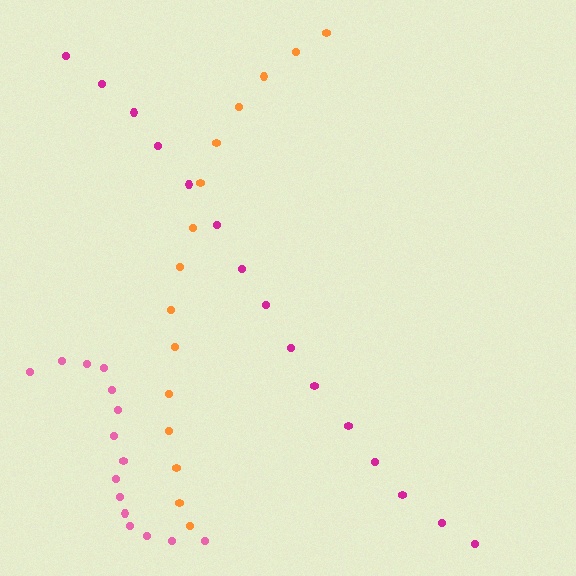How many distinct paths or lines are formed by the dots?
There are 3 distinct paths.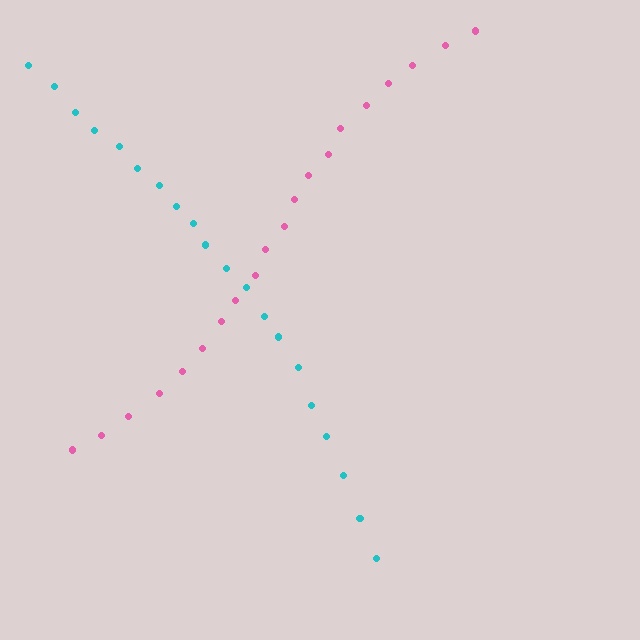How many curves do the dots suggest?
There are 2 distinct paths.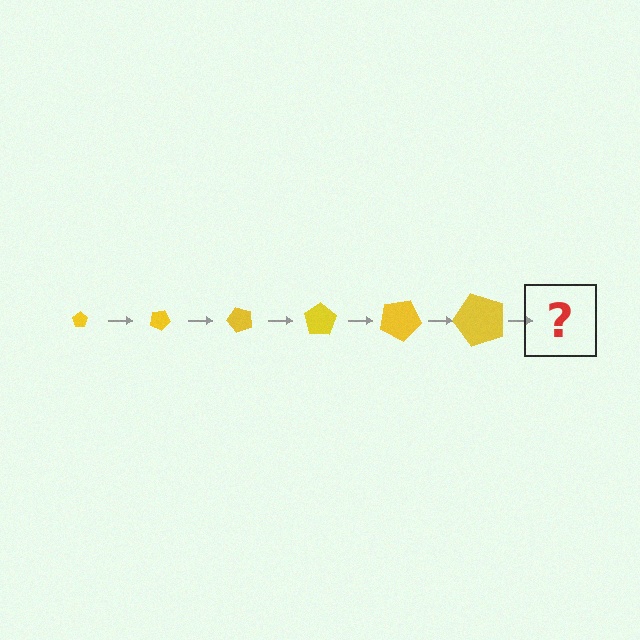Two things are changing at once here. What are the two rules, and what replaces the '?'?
The two rules are that the pentagon grows larger each step and it rotates 25 degrees each step. The '?' should be a pentagon, larger than the previous one and rotated 150 degrees from the start.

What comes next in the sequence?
The next element should be a pentagon, larger than the previous one and rotated 150 degrees from the start.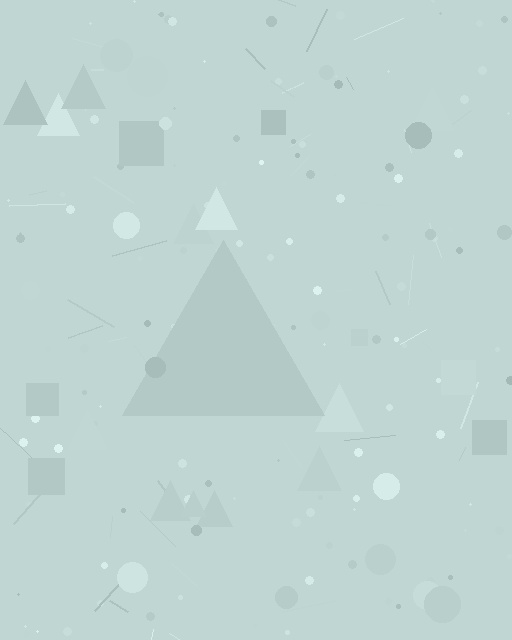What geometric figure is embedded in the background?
A triangle is embedded in the background.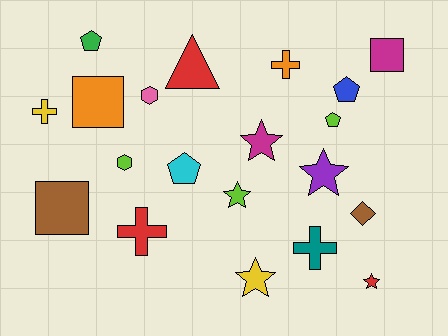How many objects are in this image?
There are 20 objects.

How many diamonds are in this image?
There is 1 diamond.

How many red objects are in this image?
There are 3 red objects.